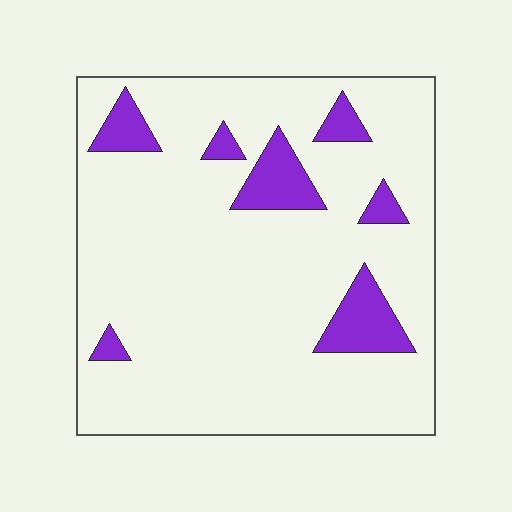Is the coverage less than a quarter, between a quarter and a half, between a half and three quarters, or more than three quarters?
Less than a quarter.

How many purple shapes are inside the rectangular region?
7.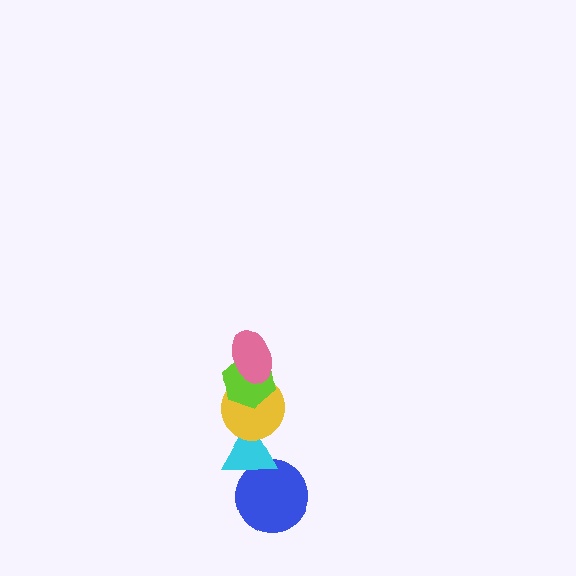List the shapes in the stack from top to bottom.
From top to bottom: the pink ellipse, the lime hexagon, the yellow circle, the cyan triangle, the blue circle.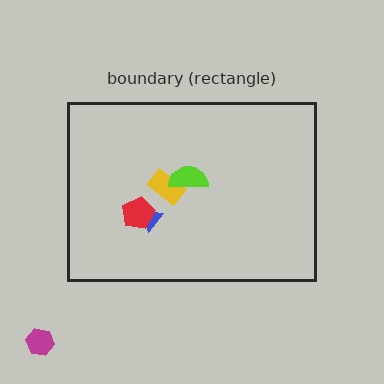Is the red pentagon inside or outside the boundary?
Inside.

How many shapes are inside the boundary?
4 inside, 1 outside.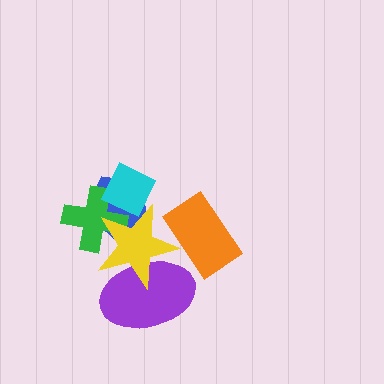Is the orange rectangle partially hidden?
Yes, it is partially covered by another shape.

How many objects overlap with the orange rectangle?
1 object overlaps with the orange rectangle.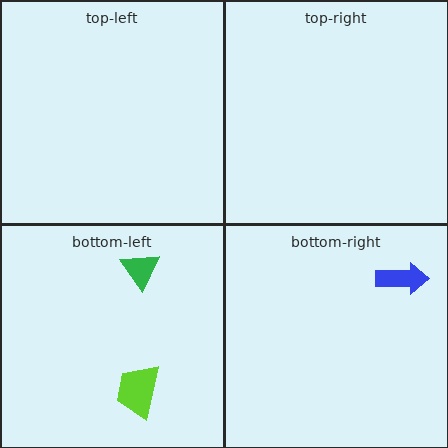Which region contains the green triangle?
The bottom-left region.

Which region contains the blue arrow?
The bottom-right region.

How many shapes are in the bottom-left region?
2.